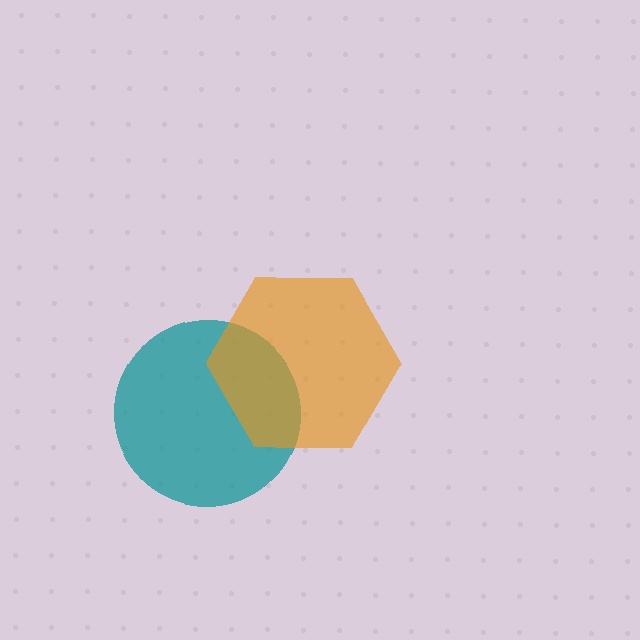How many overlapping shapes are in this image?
There are 2 overlapping shapes in the image.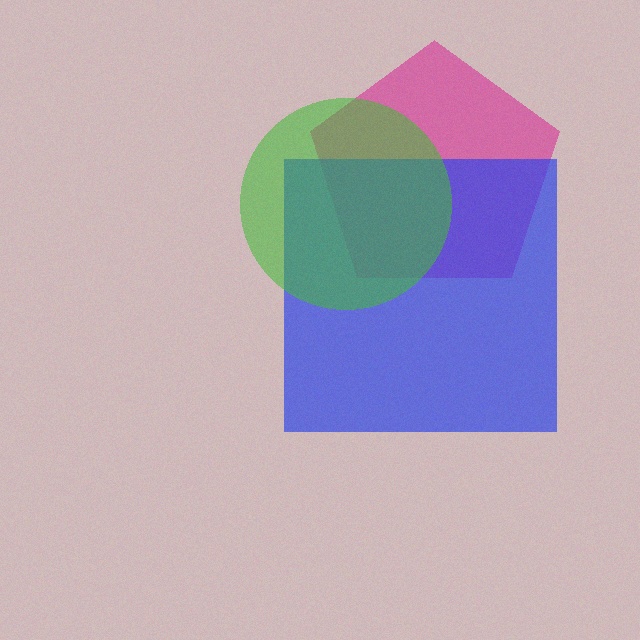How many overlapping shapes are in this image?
There are 3 overlapping shapes in the image.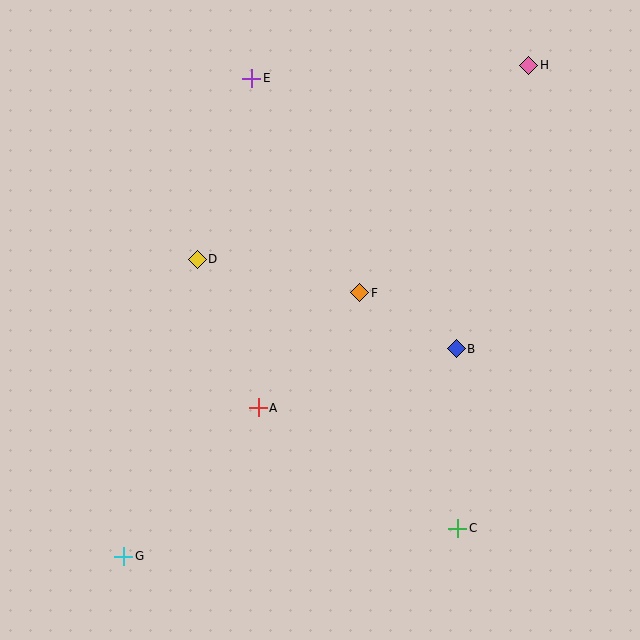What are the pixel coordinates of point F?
Point F is at (360, 293).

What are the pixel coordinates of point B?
Point B is at (456, 349).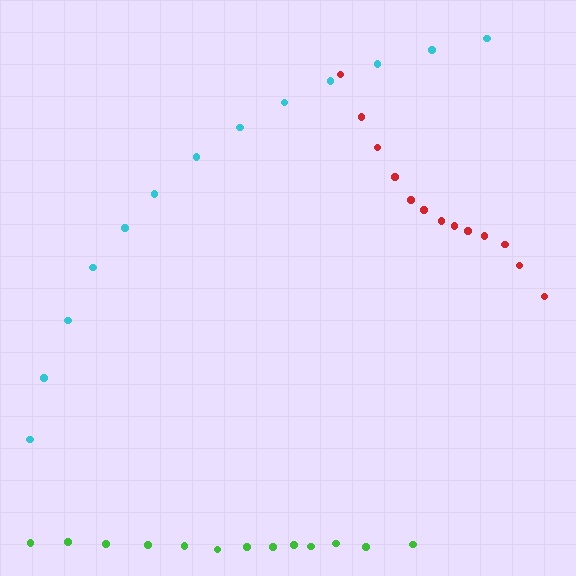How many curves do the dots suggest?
There are 3 distinct paths.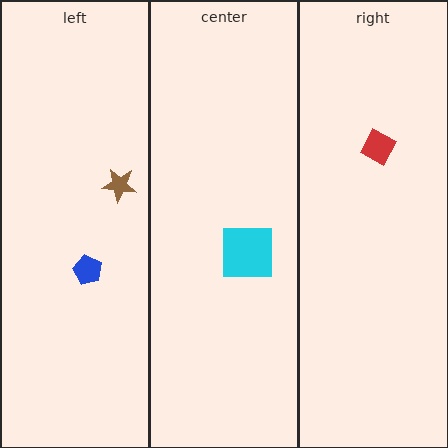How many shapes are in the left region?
2.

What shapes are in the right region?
The red diamond.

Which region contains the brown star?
The left region.